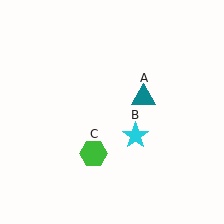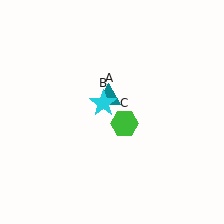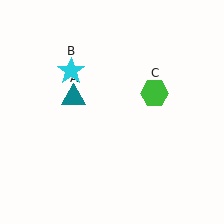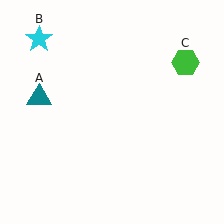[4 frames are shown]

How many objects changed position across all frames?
3 objects changed position: teal triangle (object A), cyan star (object B), green hexagon (object C).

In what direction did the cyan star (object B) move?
The cyan star (object B) moved up and to the left.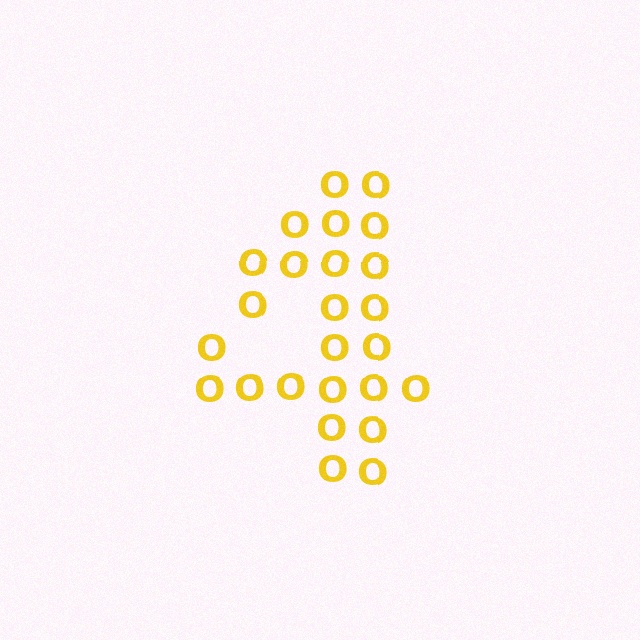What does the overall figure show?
The overall figure shows the digit 4.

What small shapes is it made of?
It is made of small letter O's.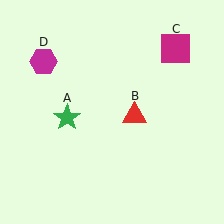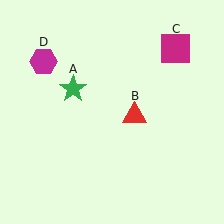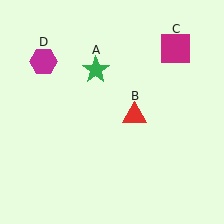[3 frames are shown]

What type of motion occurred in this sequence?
The green star (object A) rotated clockwise around the center of the scene.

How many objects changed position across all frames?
1 object changed position: green star (object A).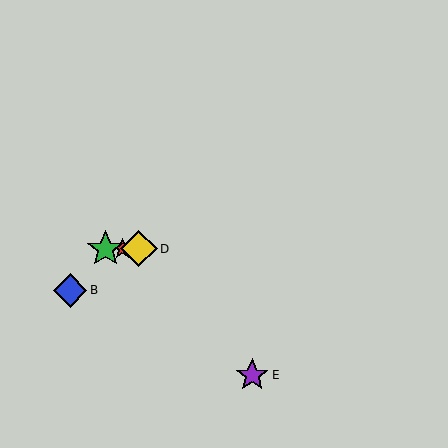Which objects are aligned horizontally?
Objects A, C, D are aligned horizontally.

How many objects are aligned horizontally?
3 objects (A, C, D) are aligned horizontally.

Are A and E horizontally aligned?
No, A is at y≈249 and E is at y≈375.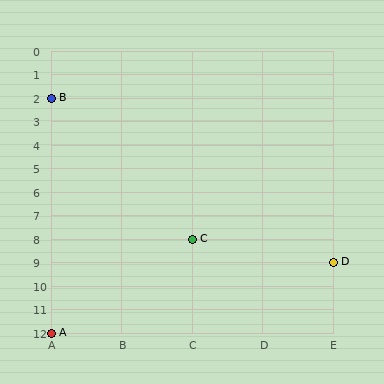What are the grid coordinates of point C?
Point C is at grid coordinates (C, 8).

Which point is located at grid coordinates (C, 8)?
Point C is at (C, 8).